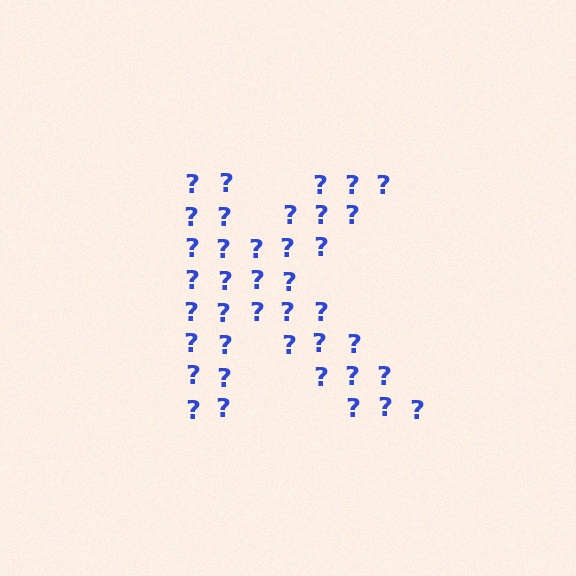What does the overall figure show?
The overall figure shows the letter K.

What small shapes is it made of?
It is made of small question marks.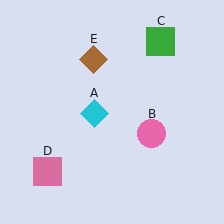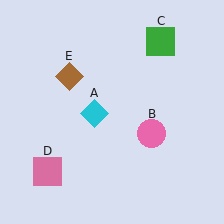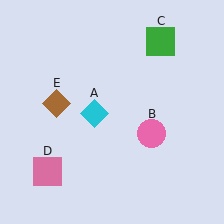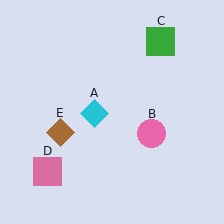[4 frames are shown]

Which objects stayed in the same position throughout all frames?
Cyan diamond (object A) and pink circle (object B) and green square (object C) and pink square (object D) remained stationary.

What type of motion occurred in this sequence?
The brown diamond (object E) rotated counterclockwise around the center of the scene.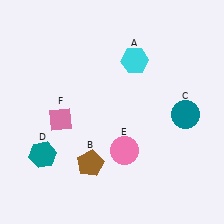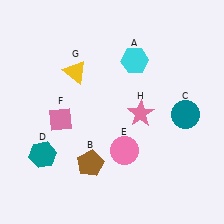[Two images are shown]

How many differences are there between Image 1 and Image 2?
There are 2 differences between the two images.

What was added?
A yellow triangle (G), a pink star (H) were added in Image 2.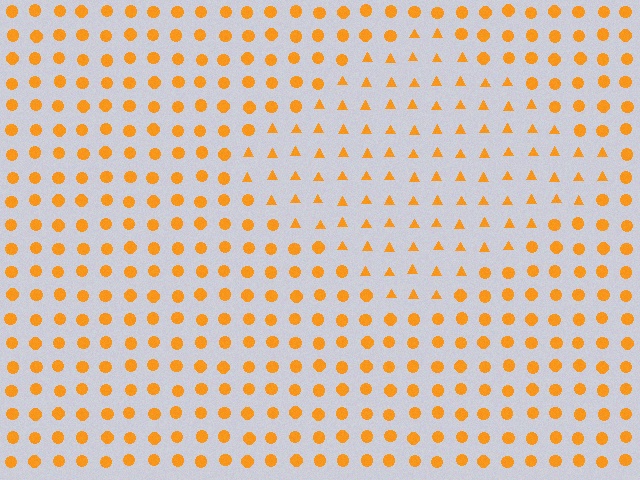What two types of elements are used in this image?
The image uses triangles inside the diamond region and circles outside it.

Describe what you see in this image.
The image is filled with small orange elements arranged in a uniform grid. A diamond-shaped region contains triangles, while the surrounding area contains circles. The boundary is defined purely by the change in element shape.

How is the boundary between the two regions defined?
The boundary is defined by a change in element shape: triangles inside vs. circles outside. All elements share the same color and spacing.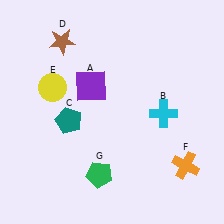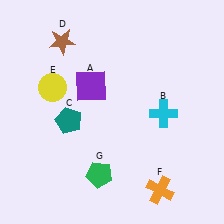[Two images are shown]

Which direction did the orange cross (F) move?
The orange cross (F) moved left.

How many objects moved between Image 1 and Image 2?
1 object moved between the two images.